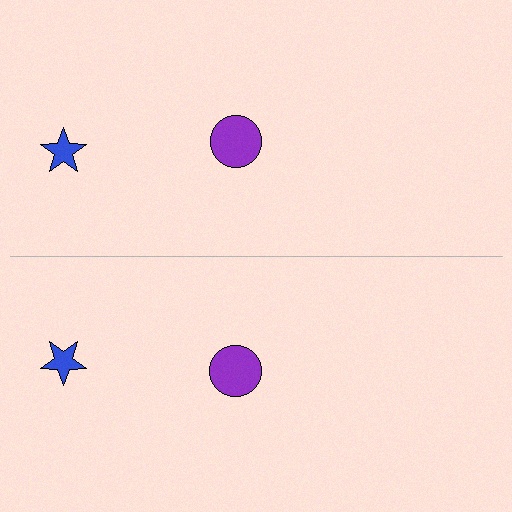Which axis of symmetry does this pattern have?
The pattern has a horizontal axis of symmetry running through the center of the image.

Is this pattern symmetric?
Yes, this pattern has bilateral (reflection) symmetry.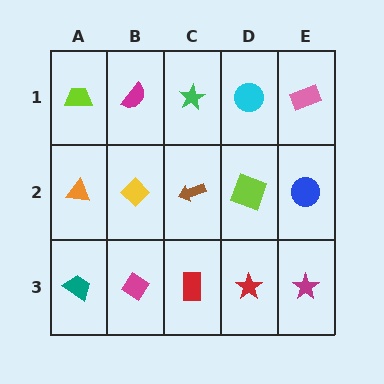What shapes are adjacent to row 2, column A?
A lime trapezoid (row 1, column A), a teal trapezoid (row 3, column A), a yellow diamond (row 2, column B).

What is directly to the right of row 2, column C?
A lime square.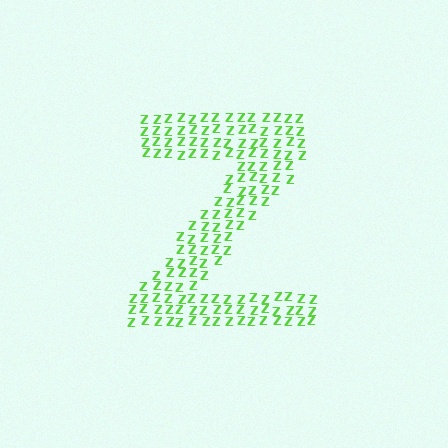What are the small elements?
The small elements are letter Z's.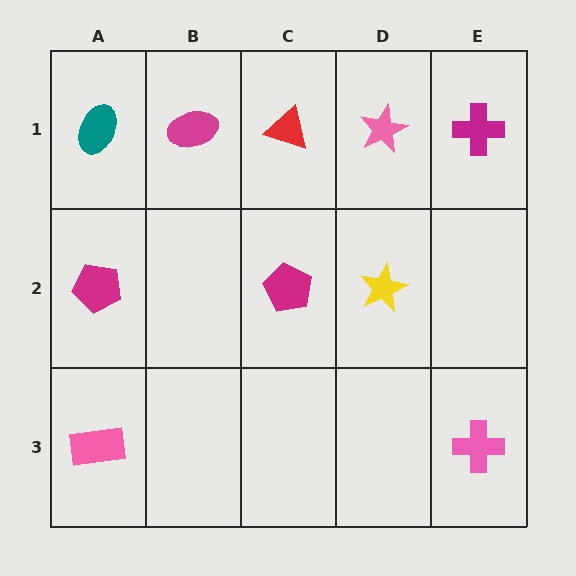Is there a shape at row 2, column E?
No, that cell is empty.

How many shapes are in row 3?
2 shapes.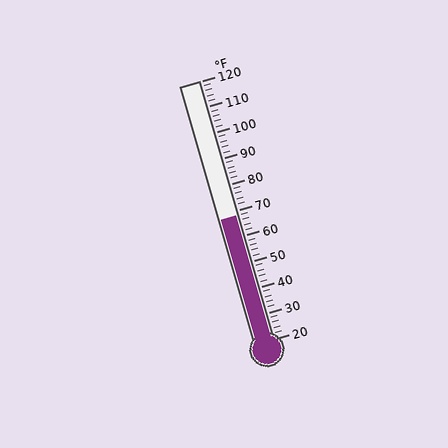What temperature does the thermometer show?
The thermometer shows approximately 68°F.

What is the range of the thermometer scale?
The thermometer scale ranges from 20°F to 120°F.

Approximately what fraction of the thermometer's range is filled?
The thermometer is filled to approximately 50% of its range.